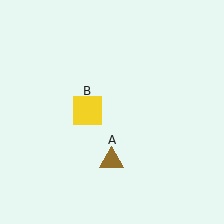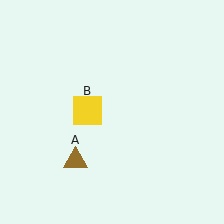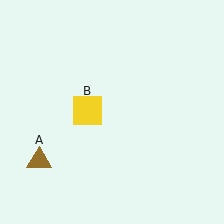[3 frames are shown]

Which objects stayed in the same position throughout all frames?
Yellow square (object B) remained stationary.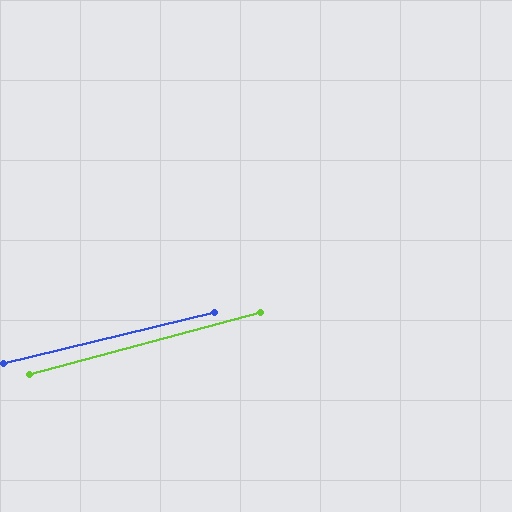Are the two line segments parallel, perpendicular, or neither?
Parallel — their directions differ by only 1.5°.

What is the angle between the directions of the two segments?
Approximately 1 degree.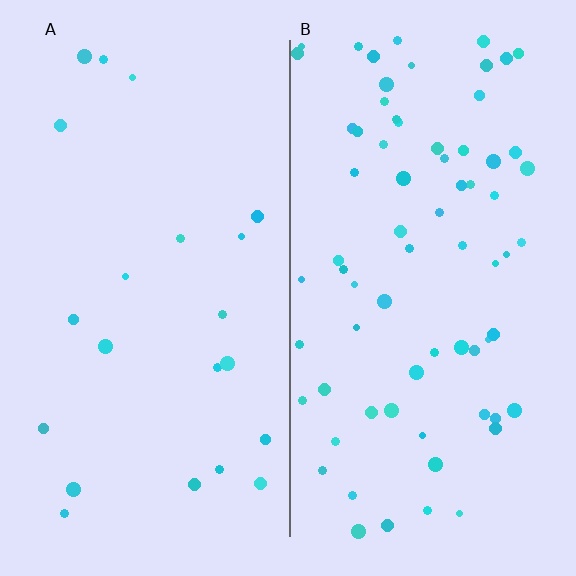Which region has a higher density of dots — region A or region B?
B (the right).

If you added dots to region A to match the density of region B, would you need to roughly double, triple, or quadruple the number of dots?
Approximately triple.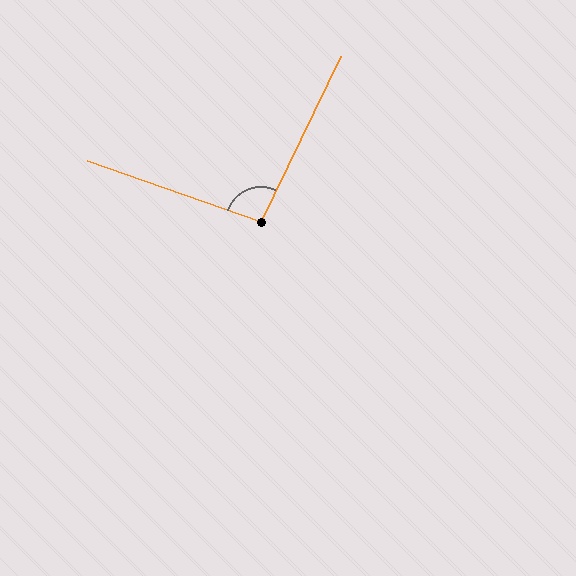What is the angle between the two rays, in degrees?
Approximately 97 degrees.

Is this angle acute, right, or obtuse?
It is obtuse.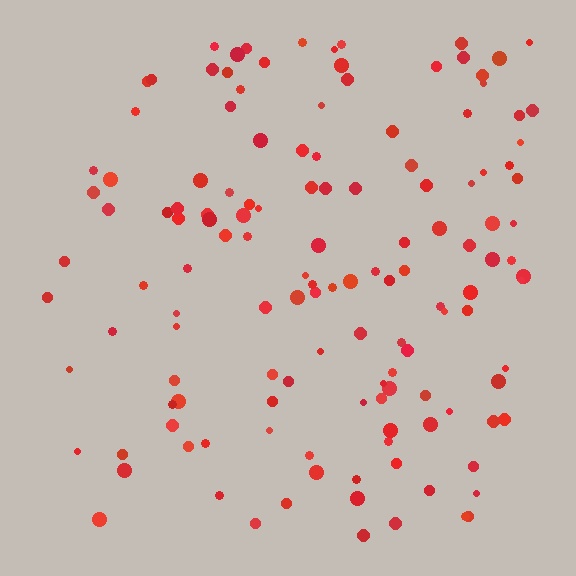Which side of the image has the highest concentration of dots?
The right.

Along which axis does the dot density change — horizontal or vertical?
Horizontal.